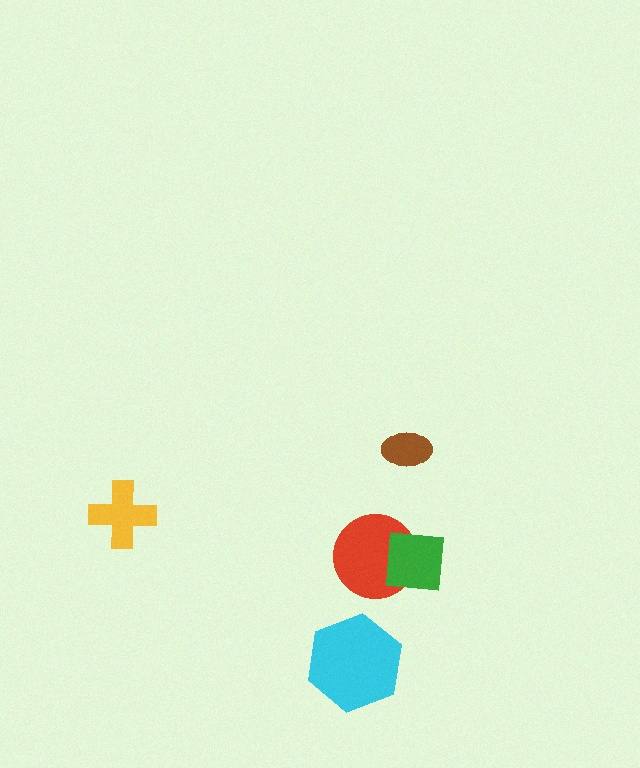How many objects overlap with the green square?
1 object overlaps with the green square.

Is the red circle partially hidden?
Yes, it is partially covered by another shape.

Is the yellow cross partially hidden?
No, no other shape covers it.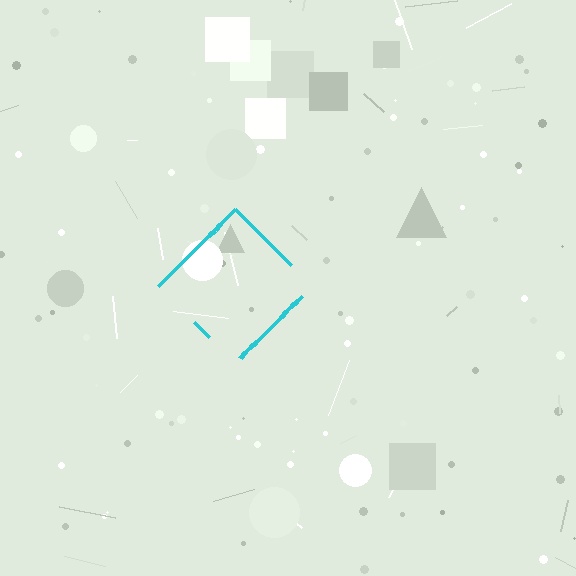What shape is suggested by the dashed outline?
The dashed outline suggests a diamond.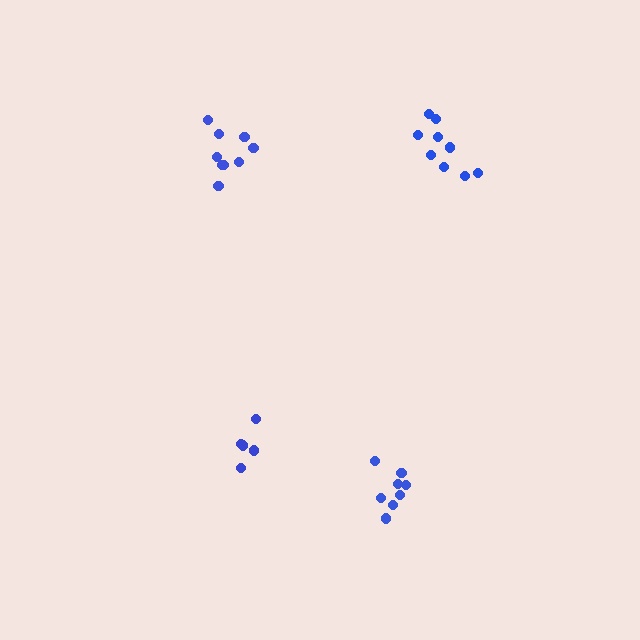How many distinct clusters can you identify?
There are 4 distinct clusters.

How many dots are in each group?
Group 1: 9 dots, Group 2: 5 dots, Group 3: 9 dots, Group 4: 8 dots (31 total).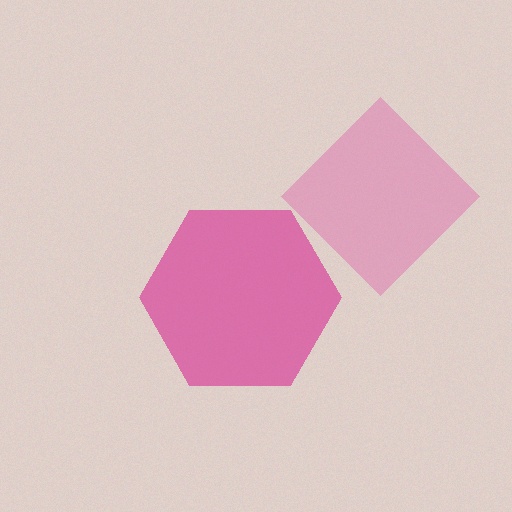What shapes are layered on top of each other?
The layered shapes are: a magenta hexagon, a pink diamond.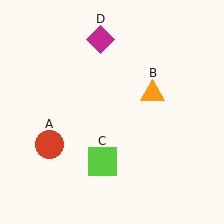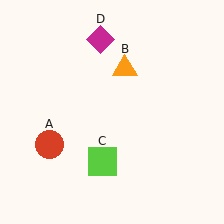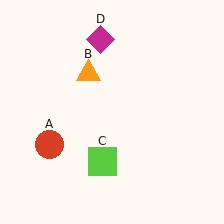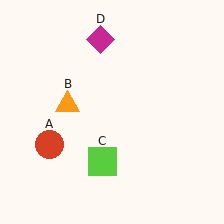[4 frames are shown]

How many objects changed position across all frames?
1 object changed position: orange triangle (object B).